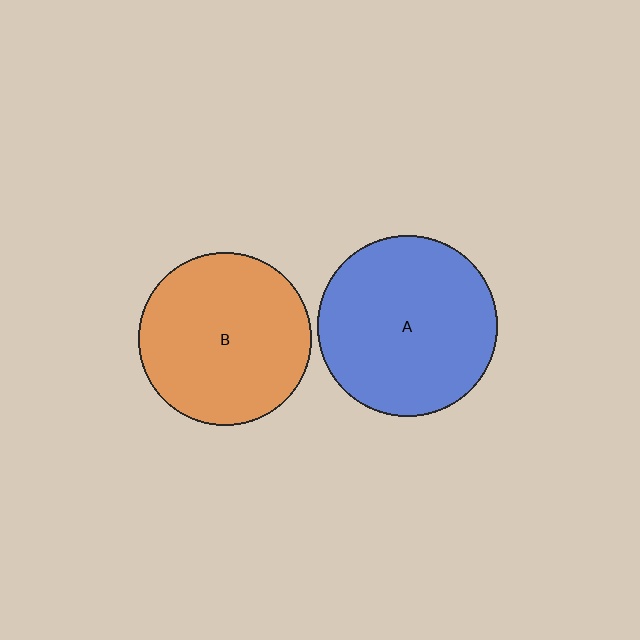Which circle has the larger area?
Circle A (blue).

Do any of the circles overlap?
No, none of the circles overlap.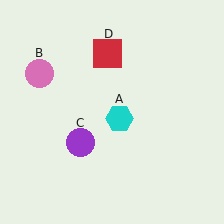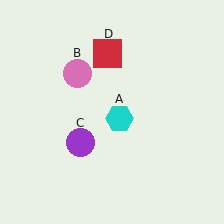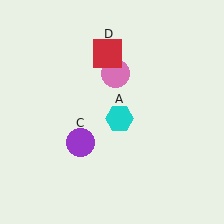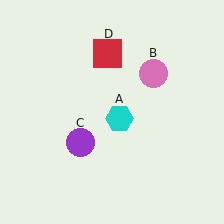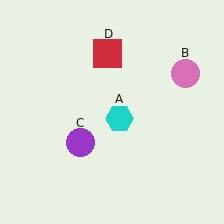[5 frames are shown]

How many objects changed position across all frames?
1 object changed position: pink circle (object B).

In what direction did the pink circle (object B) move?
The pink circle (object B) moved right.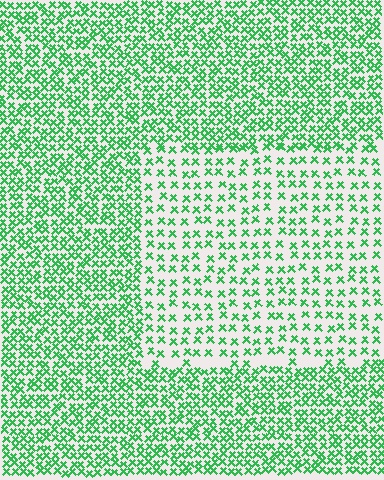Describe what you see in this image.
The image contains small green elements arranged at two different densities. A rectangle-shaped region is visible where the elements are less densely packed than the surrounding area.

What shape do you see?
I see a rectangle.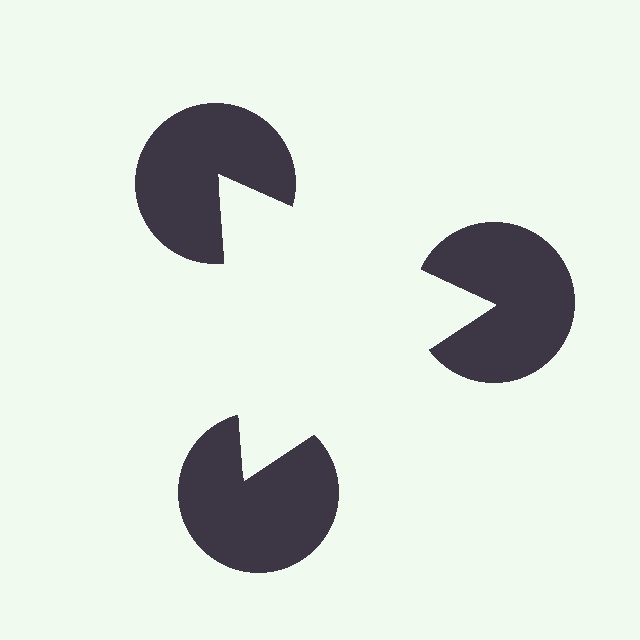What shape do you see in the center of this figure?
An illusory triangle — its edges are inferred from the aligned wedge cuts in the pac-man discs, not physically drawn.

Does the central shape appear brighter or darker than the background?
It typically appears slightly brighter than the background, even though no actual brightness change is drawn.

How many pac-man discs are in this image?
There are 3 — one at each vertex of the illusory triangle.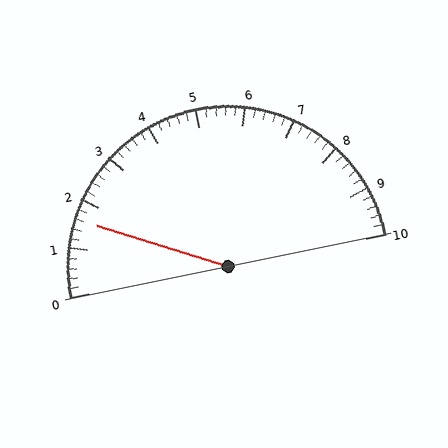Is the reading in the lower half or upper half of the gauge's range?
The reading is in the lower half of the range (0 to 10).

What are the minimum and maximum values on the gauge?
The gauge ranges from 0 to 10.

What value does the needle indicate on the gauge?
The needle indicates approximately 1.6.